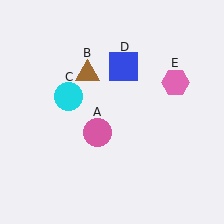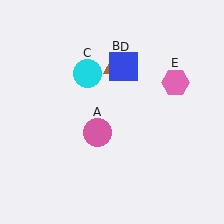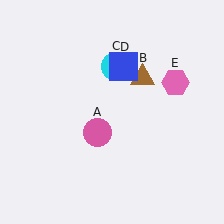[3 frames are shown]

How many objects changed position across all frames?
2 objects changed position: brown triangle (object B), cyan circle (object C).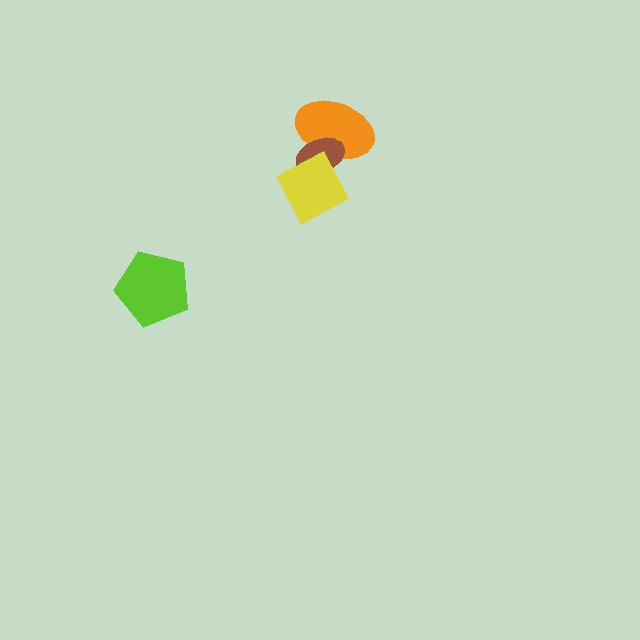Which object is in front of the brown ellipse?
The yellow diamond is in front of the brown ellipse.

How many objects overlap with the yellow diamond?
2 objects overlap with the yellow diamond.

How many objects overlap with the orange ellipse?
2 objects overlap with the orange ellipse.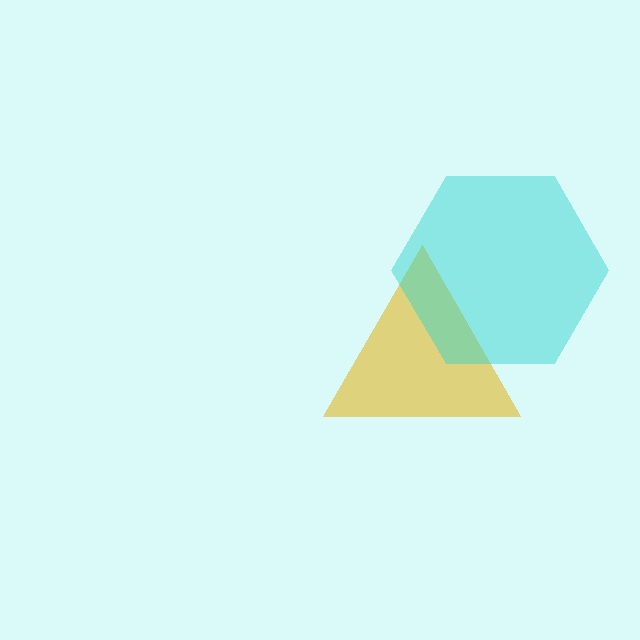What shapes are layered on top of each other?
The layered shapes are: a yellow triangle, a cyan hexagon.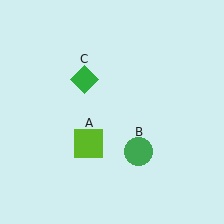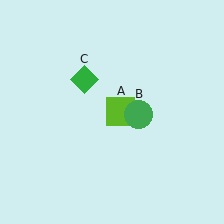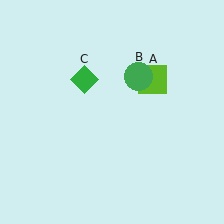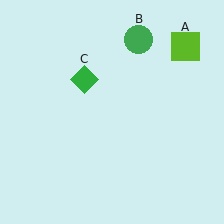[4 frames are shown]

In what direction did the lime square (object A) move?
The lime square (object A) moved up and to the right.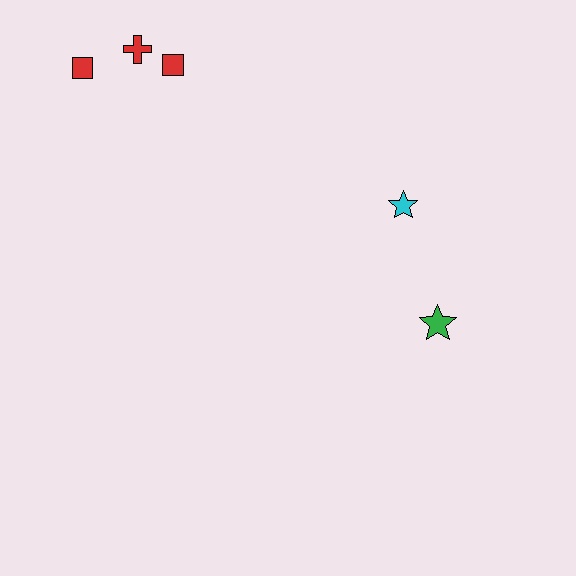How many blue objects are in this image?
There are no blue objects.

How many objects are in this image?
There are 5 objects.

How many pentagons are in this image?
There are no pentagons.